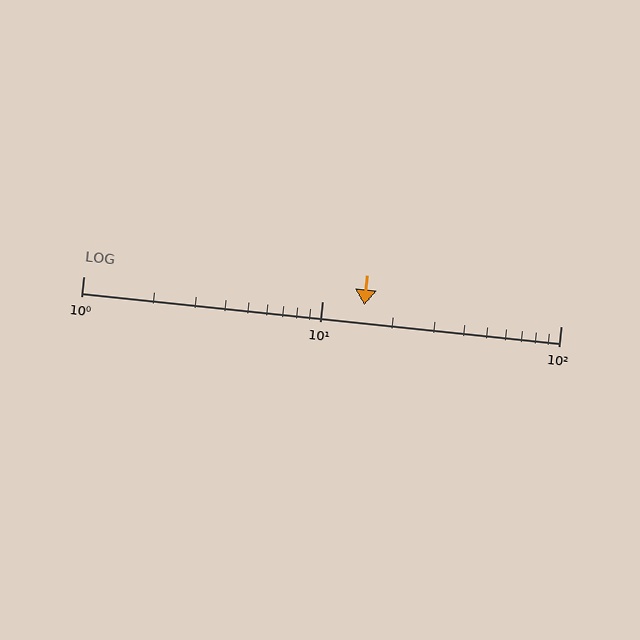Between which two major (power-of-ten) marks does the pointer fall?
The pointer is between 10 and 100.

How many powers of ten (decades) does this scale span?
The scale spans 2 decades, from 1 to 100.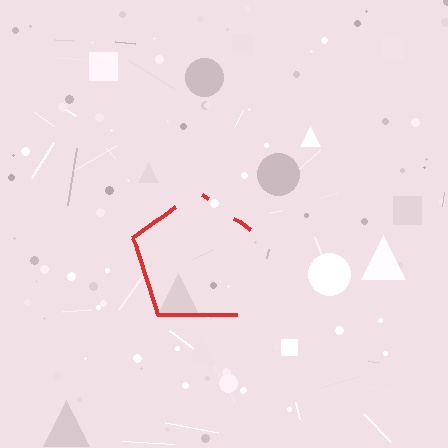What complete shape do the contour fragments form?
The contour fragments form a pentagon.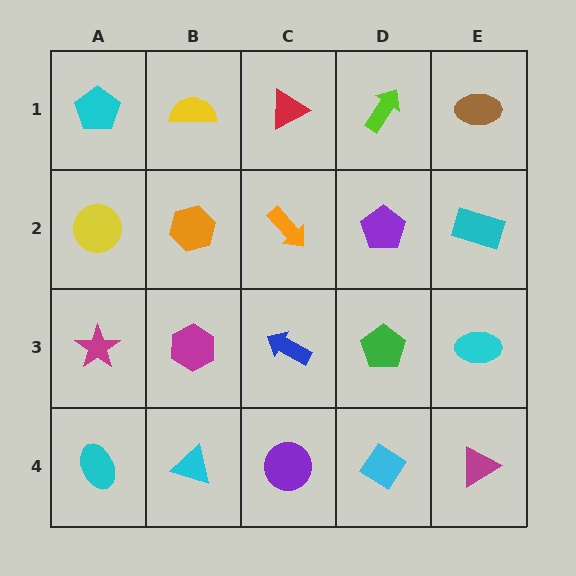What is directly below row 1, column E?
A cyan rectangle.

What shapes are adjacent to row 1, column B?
An orange hexagon (row 2, column B), a cyan pentagon (row 1, column A), a red triangle (row 1, column C).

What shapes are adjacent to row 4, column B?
A magenta hexagon (row 3, column B), a cyan ellipse (row 4, column A), a purple circle (row 4, column C).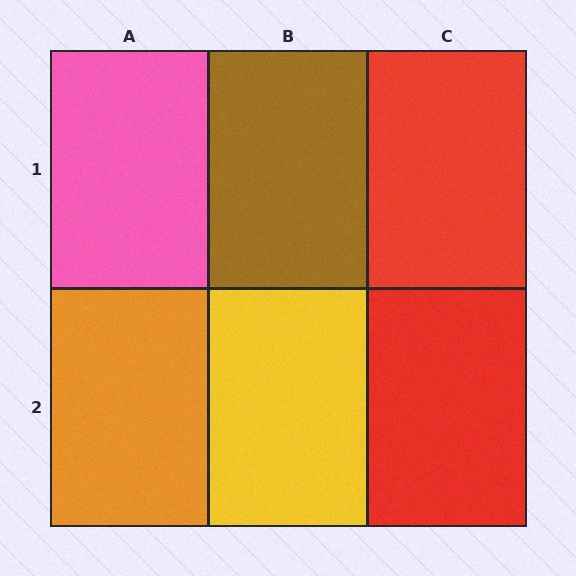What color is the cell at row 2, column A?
Orange.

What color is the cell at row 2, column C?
Red.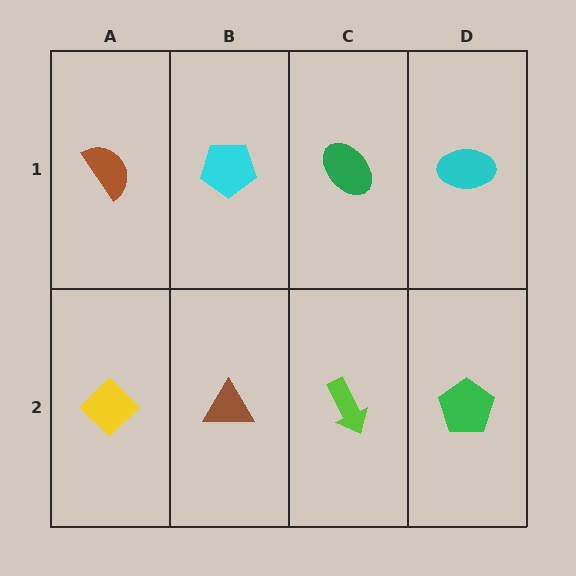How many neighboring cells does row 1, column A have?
2.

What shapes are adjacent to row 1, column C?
A lime arrow (row 2, column C), a cyan pentagon (row 1, column B), a cyan ellipse (row 1, column D).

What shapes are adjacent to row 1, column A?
A yellow diamond (row 2, column A), a cyan pentagon (row 1, column B).